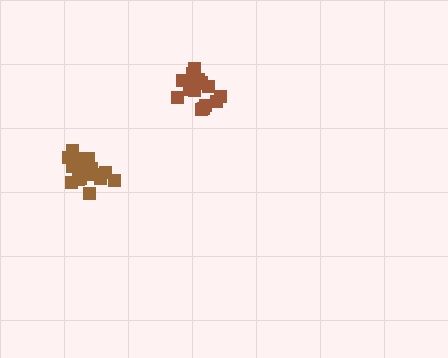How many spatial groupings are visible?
There are 2 spatial groupings.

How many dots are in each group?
Group 1: 18 dots, Group 2: 16 dots (34 total).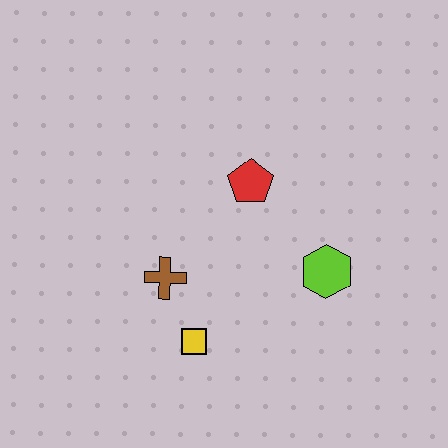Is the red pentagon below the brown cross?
No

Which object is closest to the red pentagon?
The lime hexagon is closest to the red pentagon.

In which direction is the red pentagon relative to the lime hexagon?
The red pentagon is above the lime hexagon.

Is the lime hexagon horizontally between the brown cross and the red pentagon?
No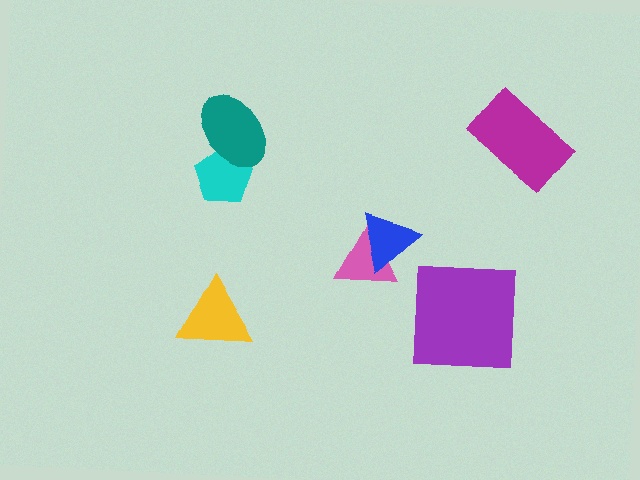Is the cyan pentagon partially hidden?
Yes, it is partially covered by another shape.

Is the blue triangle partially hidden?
No, no other shape covers it.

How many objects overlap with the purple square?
0 objects overlap with the purple square.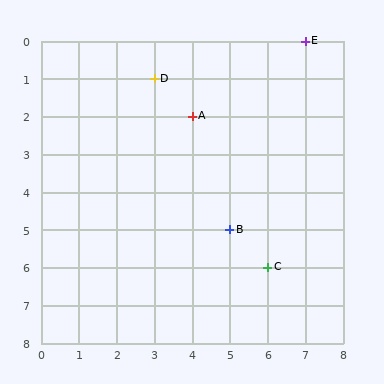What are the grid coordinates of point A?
Point A is at grid coordinates (4, 2).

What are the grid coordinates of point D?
Point D is at grid coordinates (3, 1).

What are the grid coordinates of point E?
Point E is at grid coordinates (7, 0).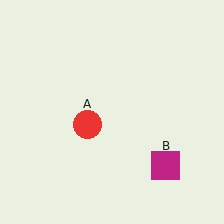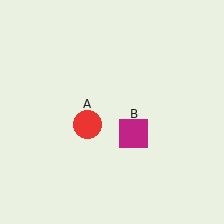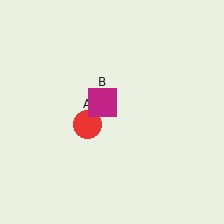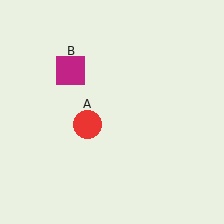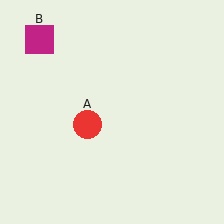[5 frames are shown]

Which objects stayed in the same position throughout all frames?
Red circle (object A) remained stationary.